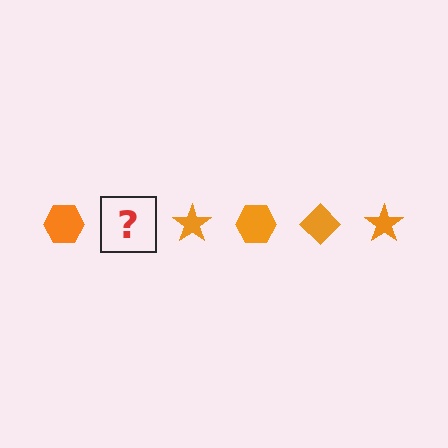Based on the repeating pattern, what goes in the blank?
The blank should be an orange diamond.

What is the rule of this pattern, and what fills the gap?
The rule is that the pattern cycles through hexagon, diamond, star shapes in orange. The gap should be filled with an orange diamond.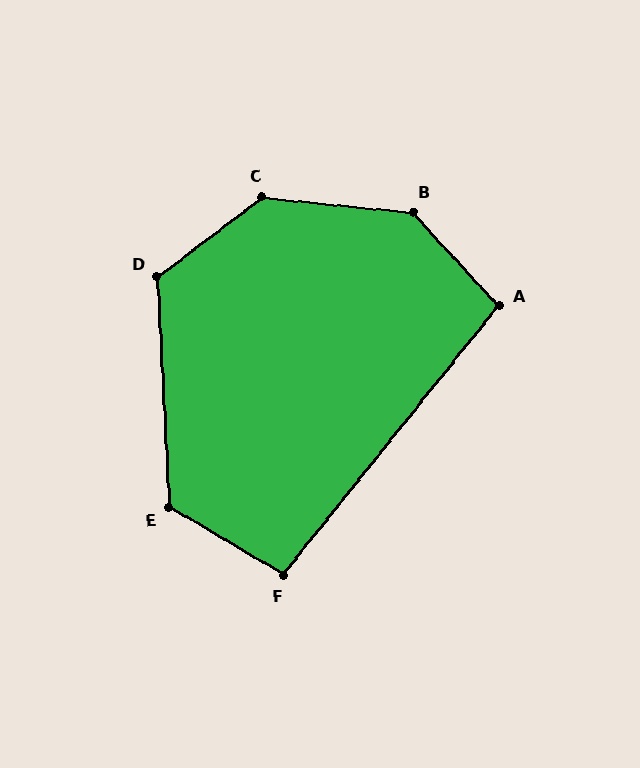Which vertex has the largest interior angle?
B, at approximately 138 degrees.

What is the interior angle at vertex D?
Approximately 124 degrees (obtuse).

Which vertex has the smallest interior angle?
F, at approximately 98 degrees.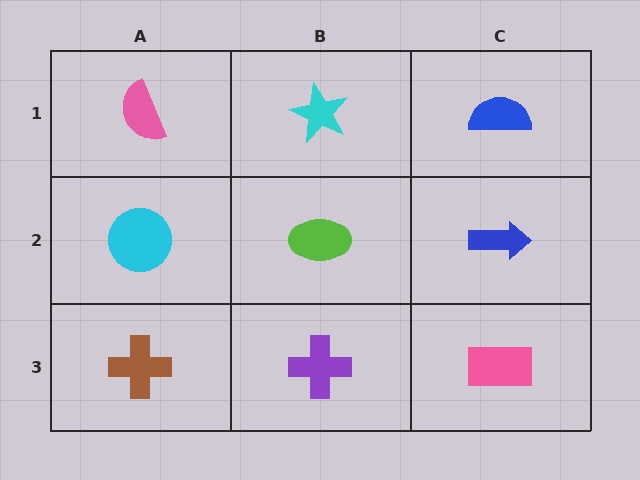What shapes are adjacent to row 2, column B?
A cyan star (row 1, column B), a purple cross (row 3, column B), a cyan circle (row 2, column A), a blue arrow (row 2, column C).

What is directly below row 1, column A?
A cyan circle.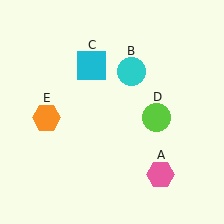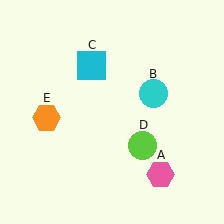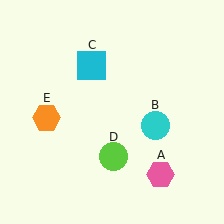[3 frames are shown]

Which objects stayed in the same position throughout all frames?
Pink hexagon (object A) and cyan square (object C) and orange hexagon (object E) remained stationary.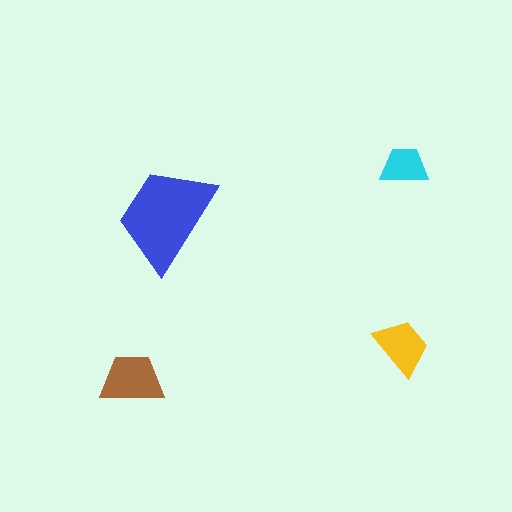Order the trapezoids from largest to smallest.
the blue one, the brown one, the yellow one, the cyan one.